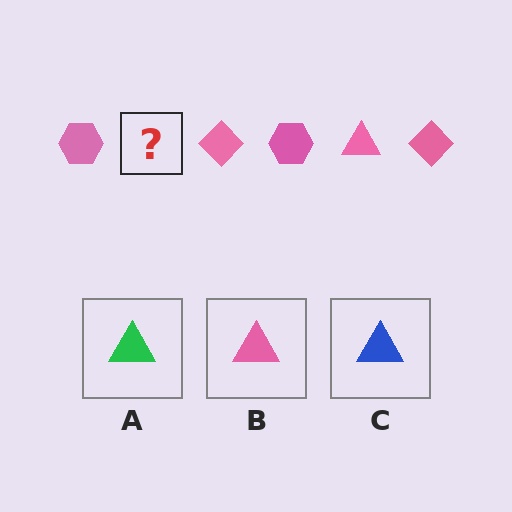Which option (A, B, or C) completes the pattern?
B.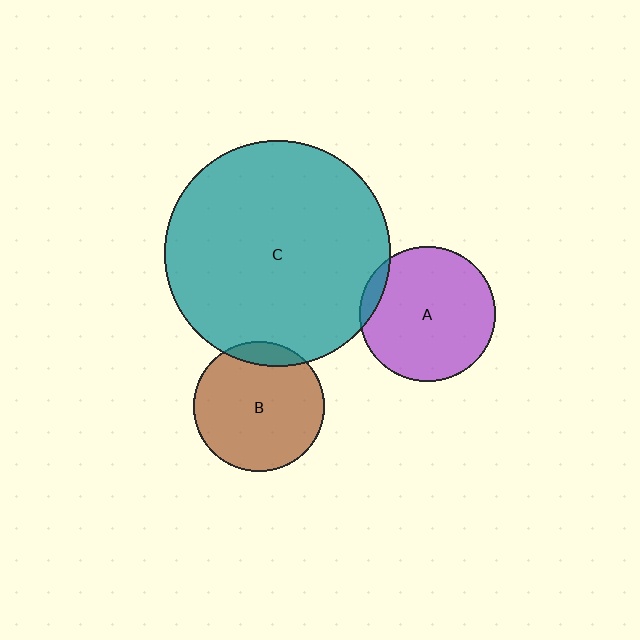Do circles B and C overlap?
Yes.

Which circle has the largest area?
Circle C (teal).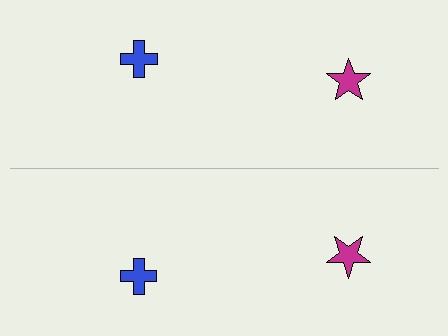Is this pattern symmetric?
Yes, this pattern has bilateral (reflection) symmetry.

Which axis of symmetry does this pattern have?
The pattern has a horizontal axis of symmetry running through the center of the image.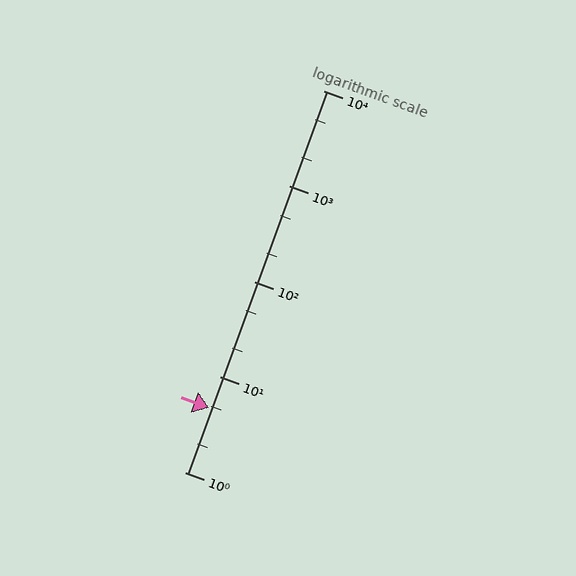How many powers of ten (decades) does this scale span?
The scale spans 4 decades, from 1 to 10000.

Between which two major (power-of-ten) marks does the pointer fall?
The pointer is between 1 and 10.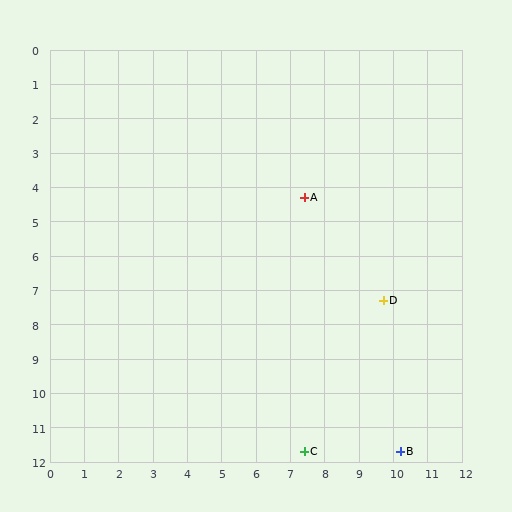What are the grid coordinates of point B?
Point B is at approximately (10.2, 11.7).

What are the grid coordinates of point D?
Point D is at approximately (9.7, 7.3).